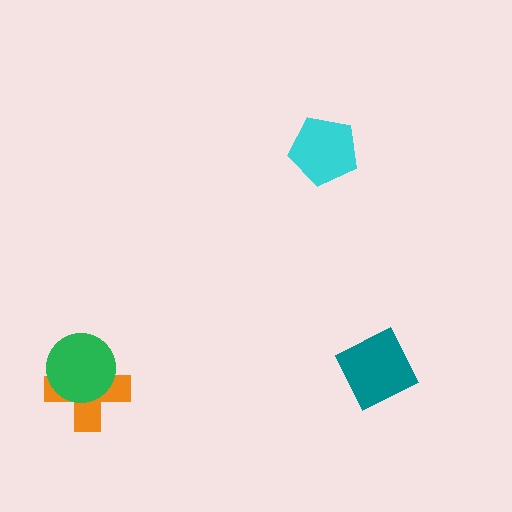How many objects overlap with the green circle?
1 object overlaps with the green circle.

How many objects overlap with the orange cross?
1 object overlaps with the orange cross.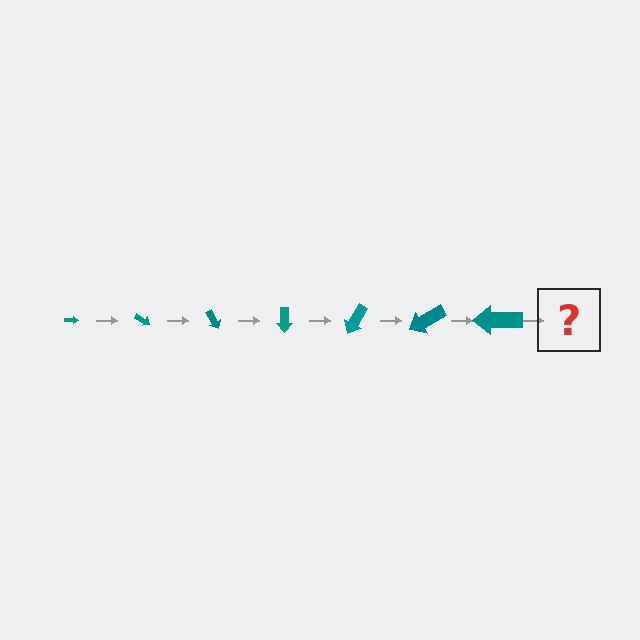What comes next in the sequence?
The next element should be an arrow, larger than the previous one and rotated 210 degrees from the start.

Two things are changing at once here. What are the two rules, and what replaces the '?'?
The two rules are that the arrow grows larger each step and it rotates 30 degrees each step. The '?' should be an arrow, larger than the previous one and rotated 210 degrees from the start.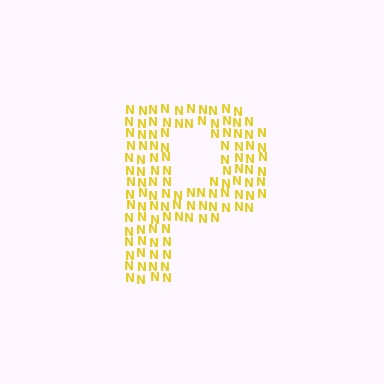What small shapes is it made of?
It is made of small letter N's.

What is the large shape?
The large shape is the letter P.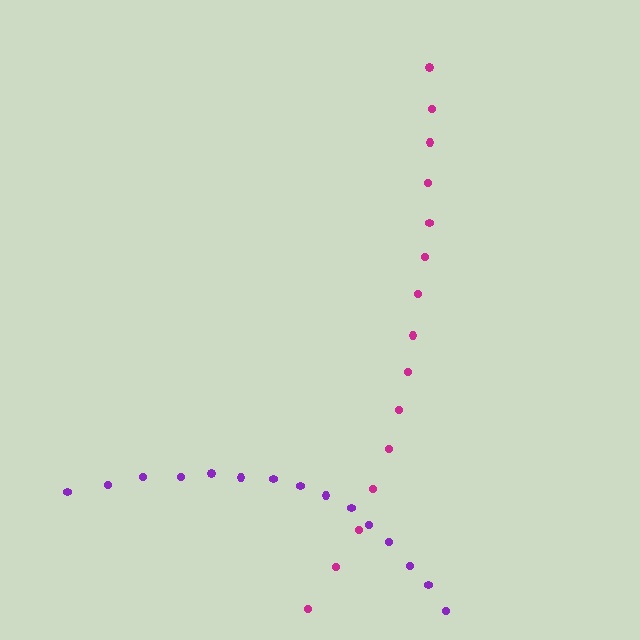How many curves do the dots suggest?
There are 2 distinct paths.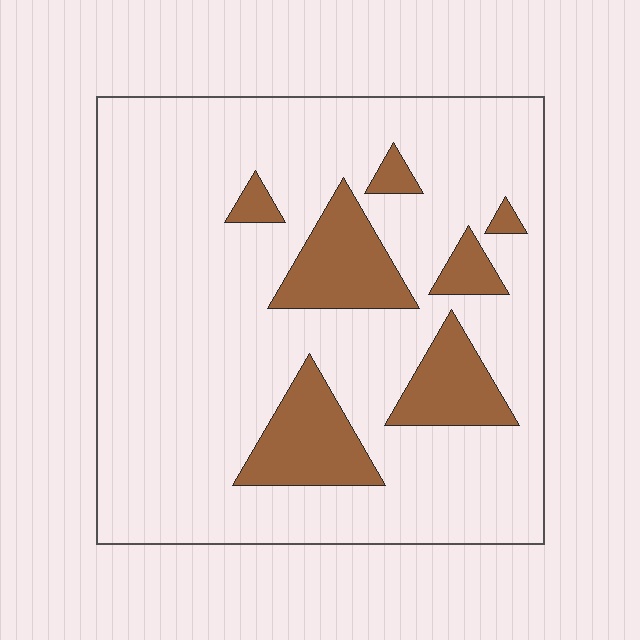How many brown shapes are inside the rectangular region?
7.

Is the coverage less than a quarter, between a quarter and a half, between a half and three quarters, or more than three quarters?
Less than a quarter.